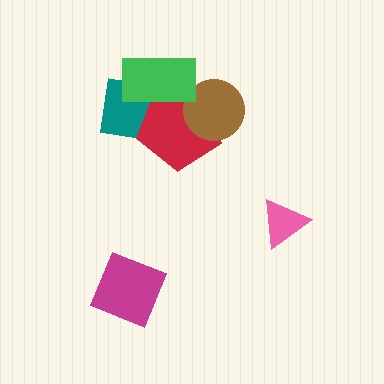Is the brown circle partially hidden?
No, no other shape covers it.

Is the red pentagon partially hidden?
Yes, it is partially covered by another shape.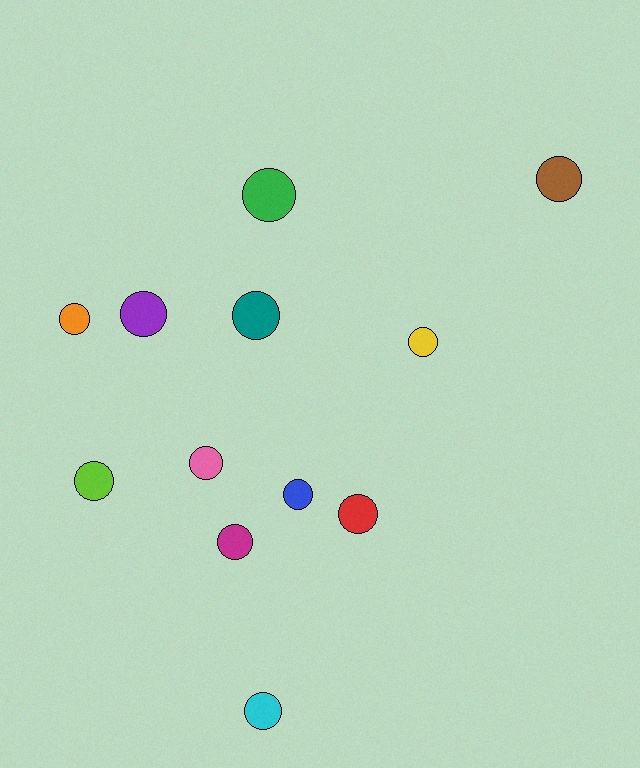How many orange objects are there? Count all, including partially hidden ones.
There is 1 orange object.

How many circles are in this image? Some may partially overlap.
There are 12 circles.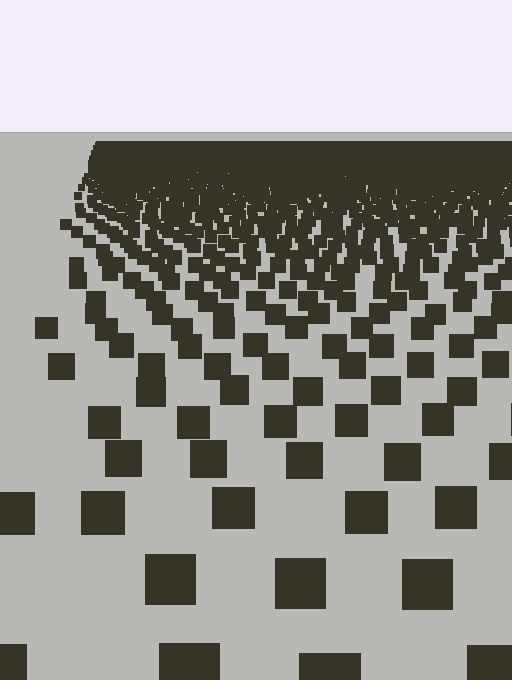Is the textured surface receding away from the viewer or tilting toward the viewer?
The surface is receding away from the viewer. Texture elements get smaller and denser toward the top.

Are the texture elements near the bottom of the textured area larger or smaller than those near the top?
Larger. Near the bottom, elements are closer to the viewer and appear at a bigger on-screen size.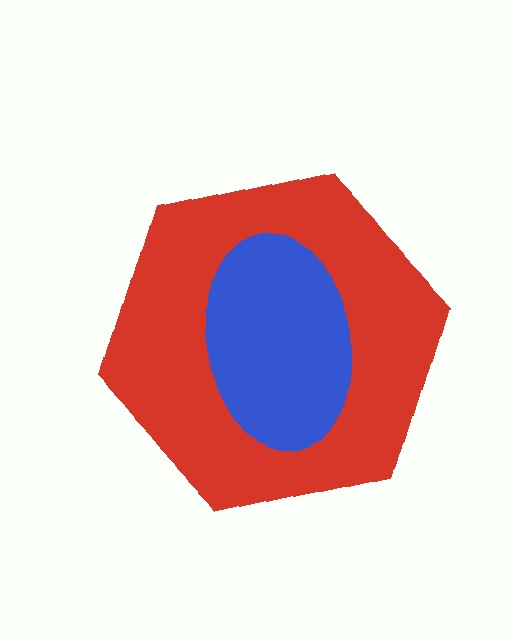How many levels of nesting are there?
2.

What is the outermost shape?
The red hexagon.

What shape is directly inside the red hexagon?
The blue ellipse.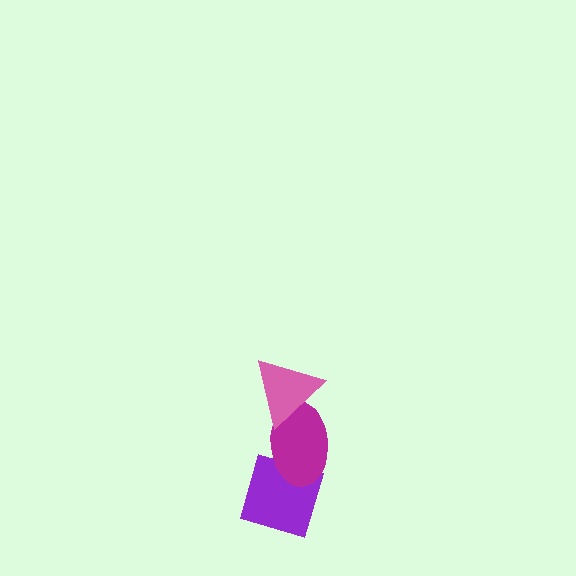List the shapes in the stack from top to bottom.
From top to bottom: the pink triangle, the magenta ellipse, the purple diamond.